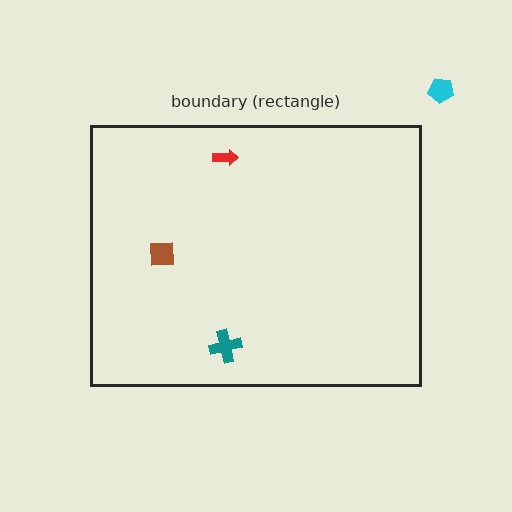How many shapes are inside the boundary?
3 inside, 1 outside.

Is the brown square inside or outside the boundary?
Inside.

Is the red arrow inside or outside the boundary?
Inside.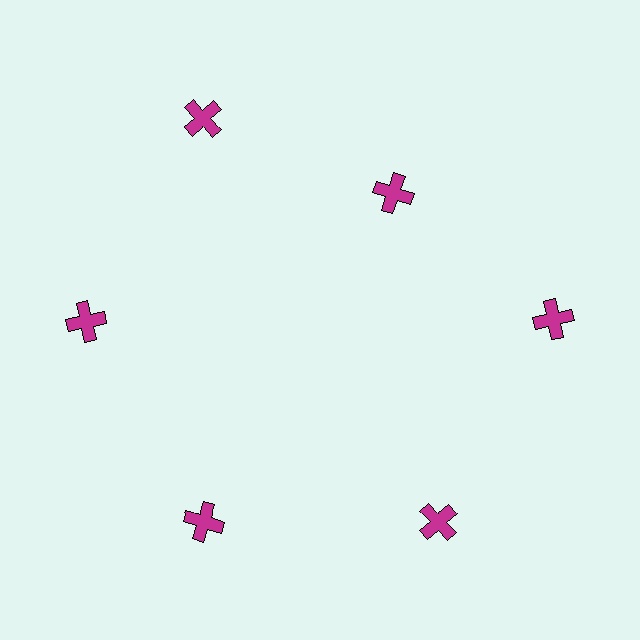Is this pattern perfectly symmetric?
No. The 6 magenta crosses are arranged in a ring, but one element near the 1 o'clock position is pulled inward toward the center, breaking the 6-fold rotational symmetry.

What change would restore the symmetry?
The symmetry would be restored by moving it outward, back onto the ring so that all 6 crosses sit at equal angles and equal distance from the center.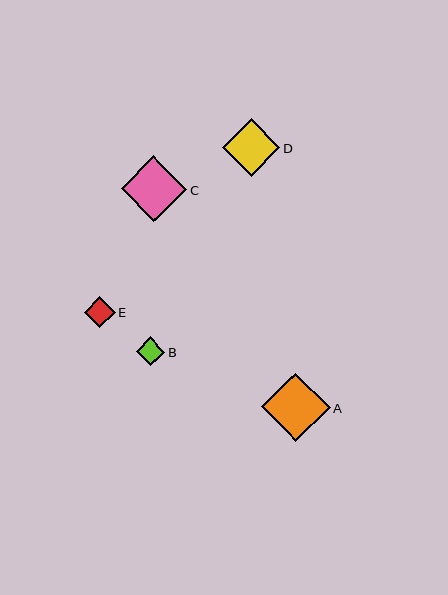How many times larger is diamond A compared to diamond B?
Diamond A is approximately 2.4 times the size of diamond B.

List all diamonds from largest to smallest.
From largest to smallest: A, C, D, E, B.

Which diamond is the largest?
Diamond A is the largest with a size of approximately 68 pixels.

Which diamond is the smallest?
Diamond B is the smallest with a size of approximately 28 pixels.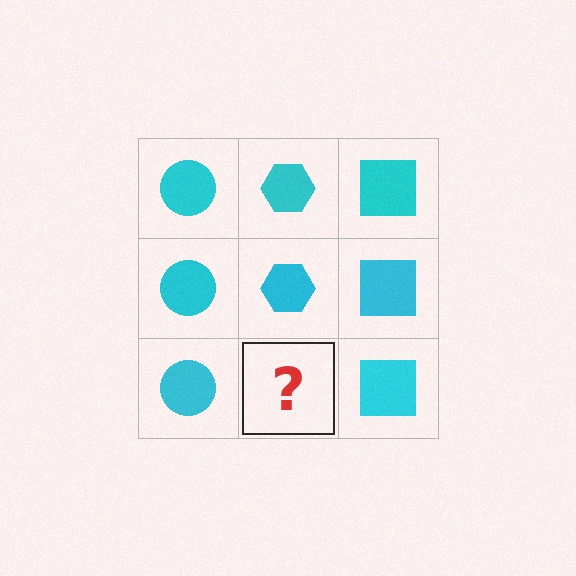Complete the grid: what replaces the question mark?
The question mark should be replaced with a cyan hexagon.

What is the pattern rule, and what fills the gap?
The rule is that each column has a consistent shape. The gap should be filled with a cyan hexagon.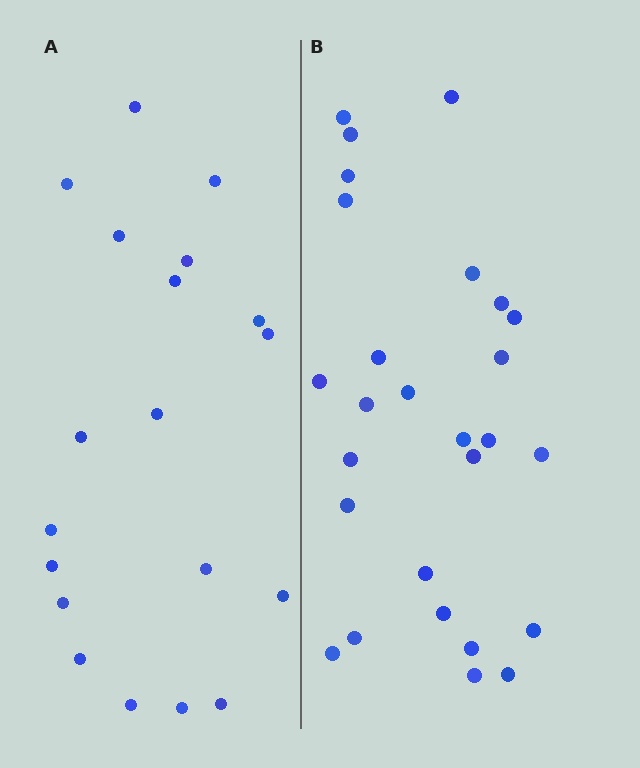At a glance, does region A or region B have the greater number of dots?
Region B (the right region) has more dots.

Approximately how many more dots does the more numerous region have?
Region B has roughly 8 or so more dots than region A.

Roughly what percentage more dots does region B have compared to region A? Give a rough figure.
About 40% more.